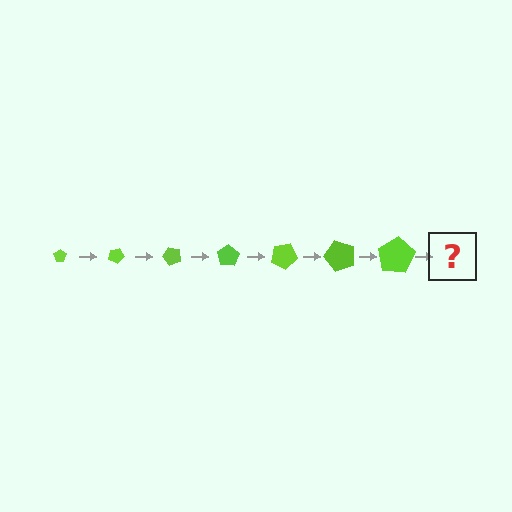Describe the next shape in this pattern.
It should be a pentagon, larger than the previous one and rotated 175 degrees from the start.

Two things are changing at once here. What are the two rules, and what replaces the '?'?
The two rules are that the pentagon grows larger each step and it rotates 25 degrees each step. The '?' should be a pentagon, larger than the previous one and rotated 175 degrees from the start.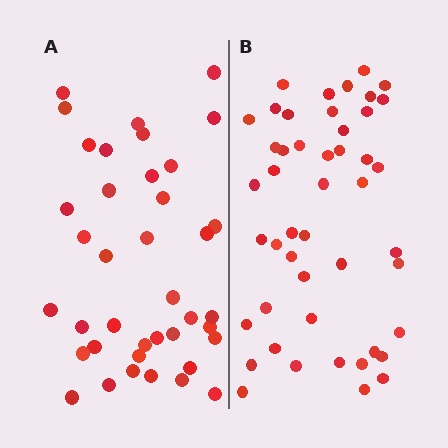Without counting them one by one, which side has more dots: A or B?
Region B (the right region) has more dots.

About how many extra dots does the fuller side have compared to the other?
Region B has roughly 8 or so more dots than region A.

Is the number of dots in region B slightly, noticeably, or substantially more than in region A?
Region B has only slightly more — the two regions are fairly close. The ratio is roughly 1.2 to 1.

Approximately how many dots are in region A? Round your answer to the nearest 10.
About 40 dots. (The exact count is 39, which rounds to 40.)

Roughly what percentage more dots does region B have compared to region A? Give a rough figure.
About 20% more.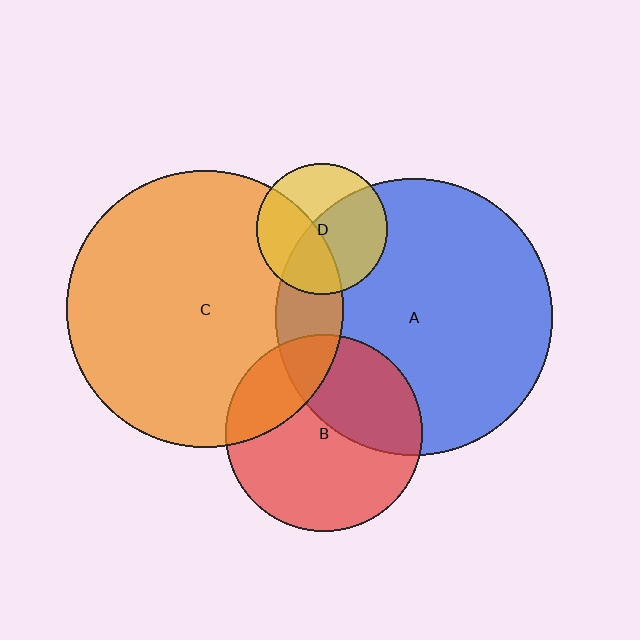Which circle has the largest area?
Circle C (orange).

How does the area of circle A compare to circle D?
Approximately 4.5 times.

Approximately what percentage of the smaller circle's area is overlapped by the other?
Approximately 25%.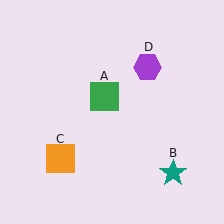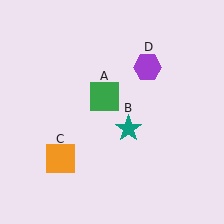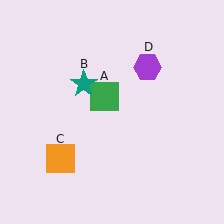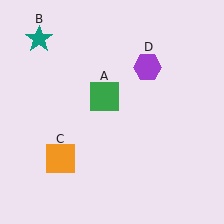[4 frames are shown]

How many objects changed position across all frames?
1 object changed position: teal star (object B).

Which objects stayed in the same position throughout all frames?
Green square (object A) and orange square (object C) and purple hexagon (object D) remained stationary.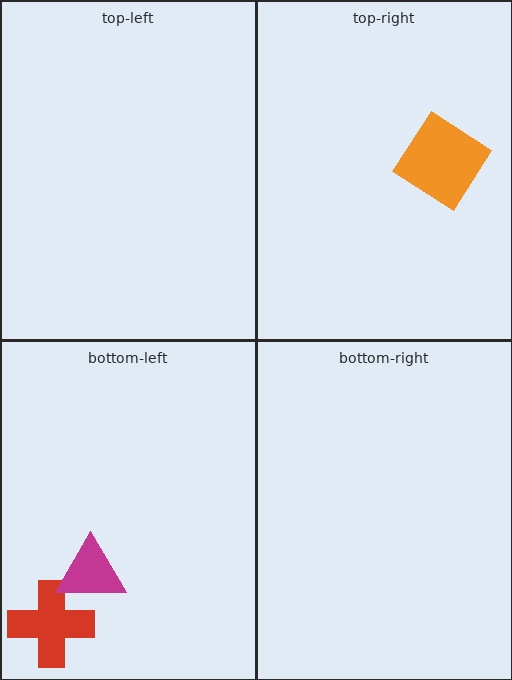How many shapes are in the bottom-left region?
2.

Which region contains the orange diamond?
The top-right region.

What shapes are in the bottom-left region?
The red cross, the magenta triangle.